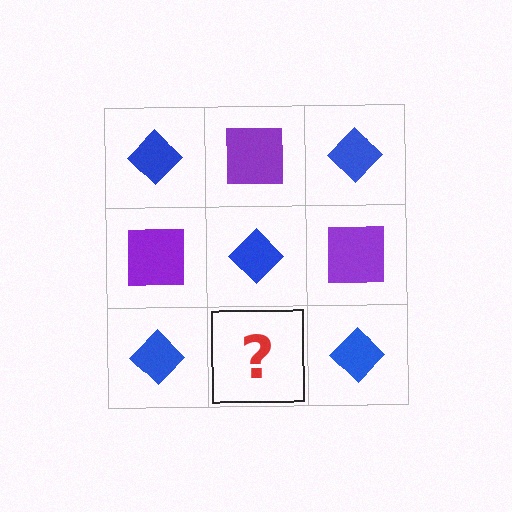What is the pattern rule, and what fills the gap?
The rule is that it alternates blue diamond and purple square in a checkerboard pattern. The gap should be filled with a purple square.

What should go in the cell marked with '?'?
The missing cell should contain a purple square.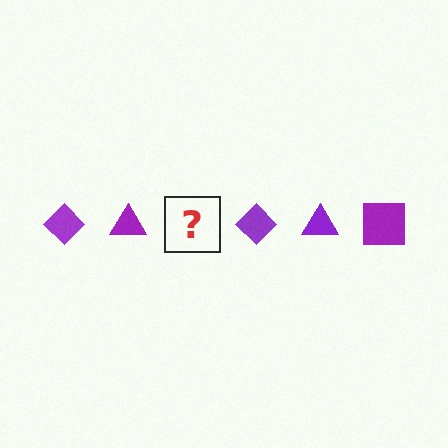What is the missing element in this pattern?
The missing element is a purple square.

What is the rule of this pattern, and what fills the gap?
The rule is that the pattern cycles through diamond, triangle, square shapes in purple. The gap should be filled with a purple square.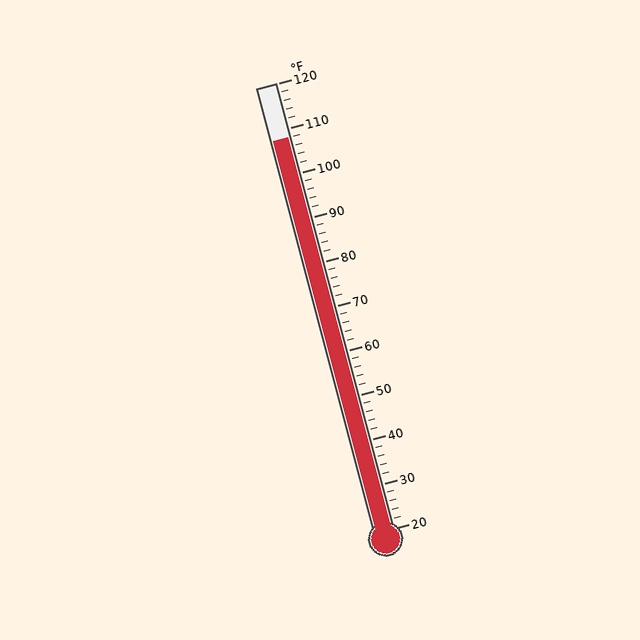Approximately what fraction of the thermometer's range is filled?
The thermometer is filled to approximately 90% of its range.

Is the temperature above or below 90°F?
The temperature is above 90°F.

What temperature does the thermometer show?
The thermometer shows approximately 108°F.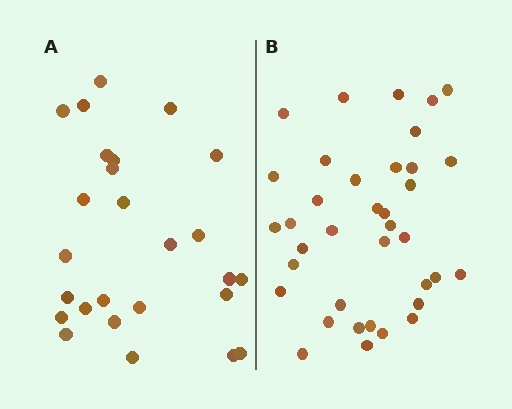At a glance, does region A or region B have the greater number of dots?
Region B (the right region) has more dots.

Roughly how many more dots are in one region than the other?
Region B has roughly 12 or so more dots than region A.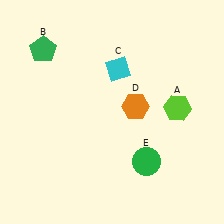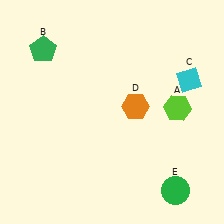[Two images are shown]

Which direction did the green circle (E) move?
The green circle (E) moved down.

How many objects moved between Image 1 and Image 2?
2 objects moved between the two images.